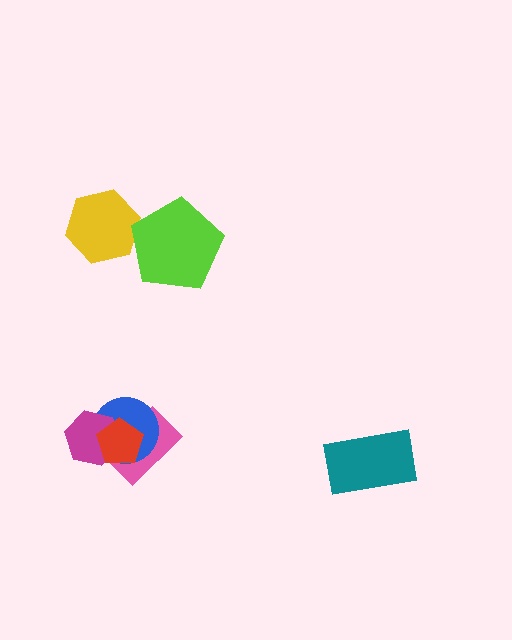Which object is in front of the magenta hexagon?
The red pentagon is in front of the magenta hexagon.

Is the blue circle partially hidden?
Yes, it is partially covered by another shape.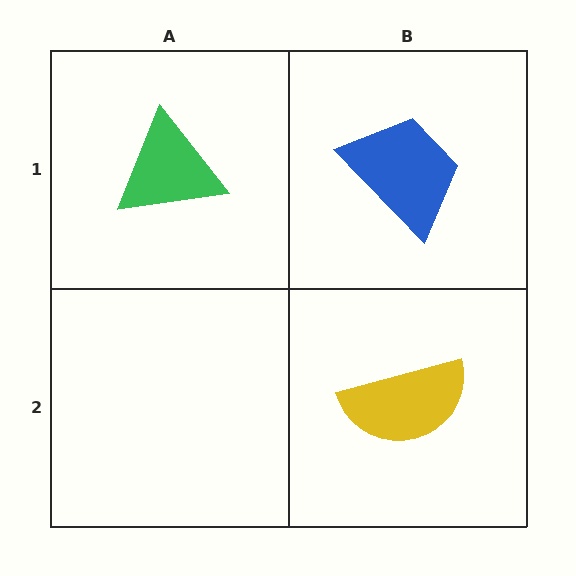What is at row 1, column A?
A green triangle.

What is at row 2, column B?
A yellow semicircle.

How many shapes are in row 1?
2 shapes.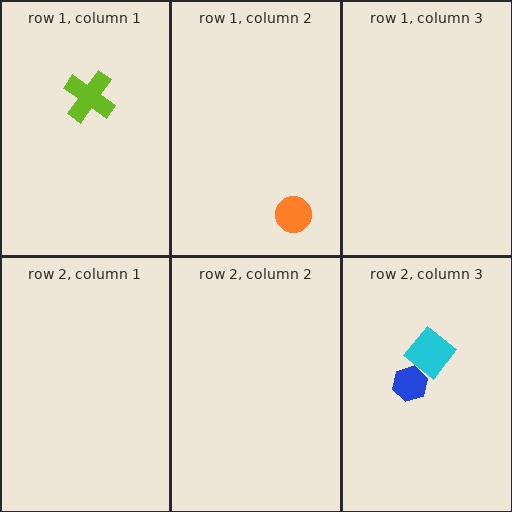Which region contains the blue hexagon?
The row 2, column 3 region.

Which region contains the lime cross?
The row 1, column 1 region.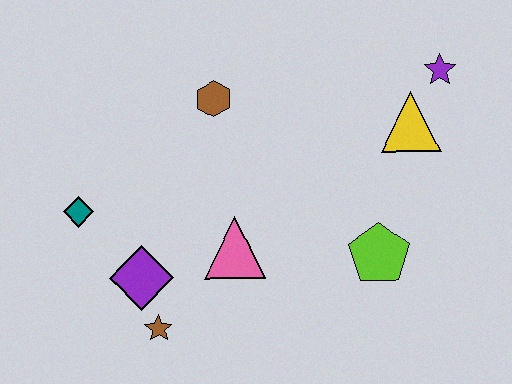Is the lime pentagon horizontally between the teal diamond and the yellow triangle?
Yes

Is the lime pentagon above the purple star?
No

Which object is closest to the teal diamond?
The purple diamond is closest to the teal diamond.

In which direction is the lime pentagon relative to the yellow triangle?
The lime pentagon is below the yellow triangle.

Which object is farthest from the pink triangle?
The purple star is farthest from the pink triangle.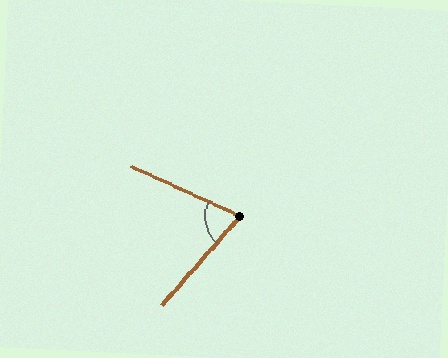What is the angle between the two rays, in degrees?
Approximately 73 degrees.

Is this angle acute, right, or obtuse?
It is acute.